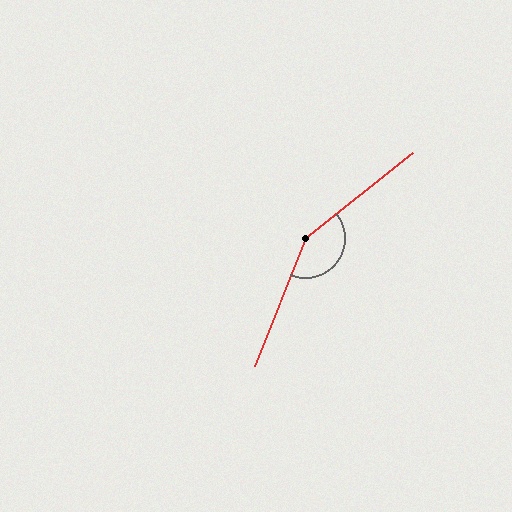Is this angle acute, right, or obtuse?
It is obtuse.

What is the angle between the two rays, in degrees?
Approximately 150 degrees.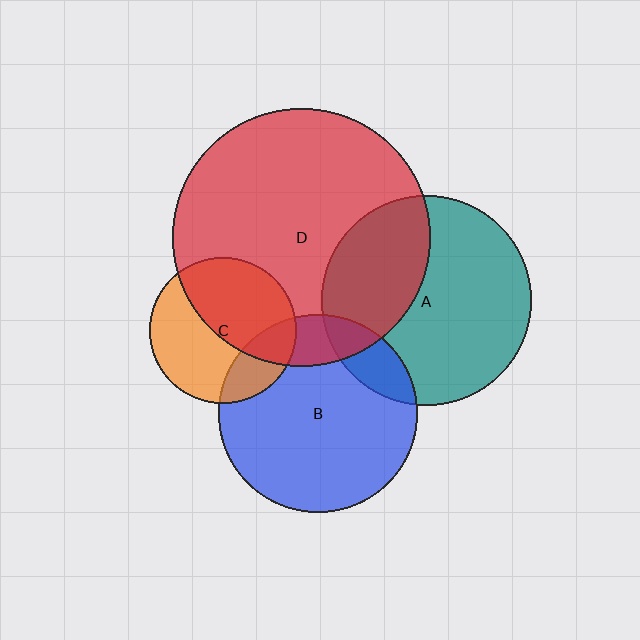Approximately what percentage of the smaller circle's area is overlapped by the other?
Approximately 20%.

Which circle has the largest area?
Circle D (red).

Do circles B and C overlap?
Yes.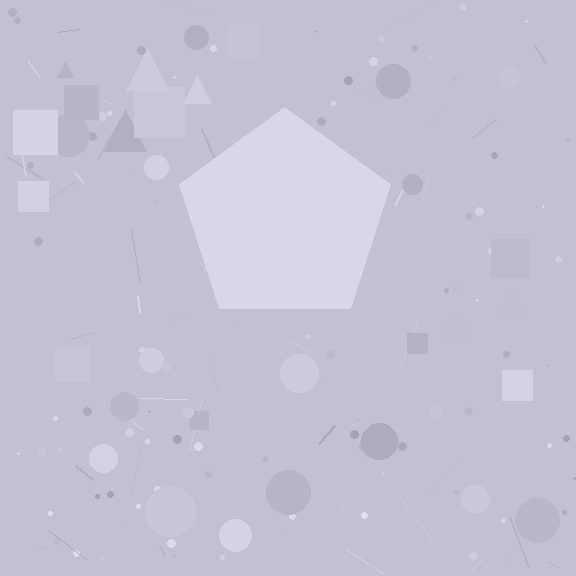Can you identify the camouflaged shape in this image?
The camouflaged shape is a pentagon.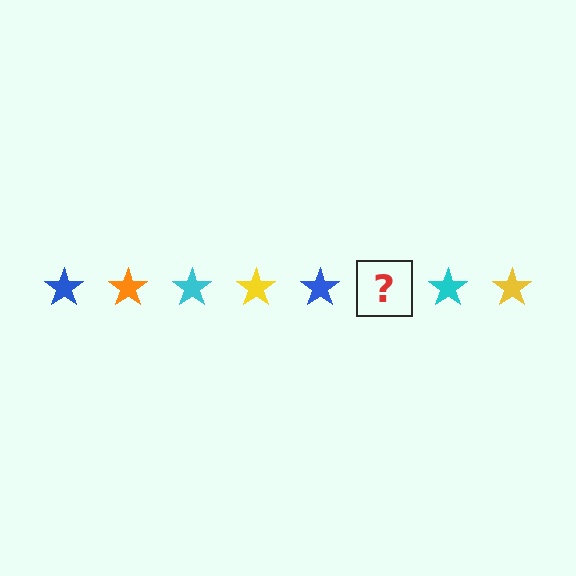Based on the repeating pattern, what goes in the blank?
The blank should be an orange star.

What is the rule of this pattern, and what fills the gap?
The rule is that the pattern cycles through blue, orange, cyan, yellow stars. The gap should be filled with an orange star.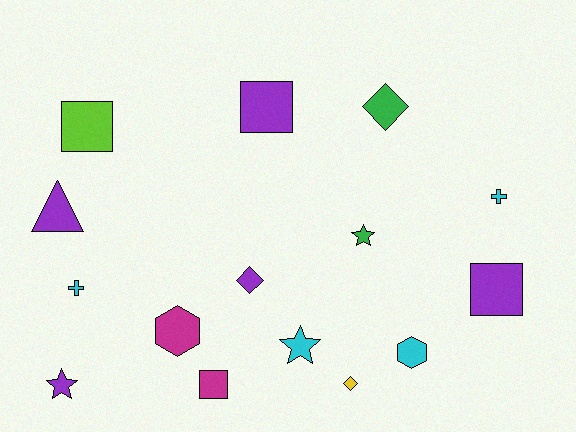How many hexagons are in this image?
There are 2 hexagons.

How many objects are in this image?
There are 15 objects.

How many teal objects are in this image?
There are no teal objects.